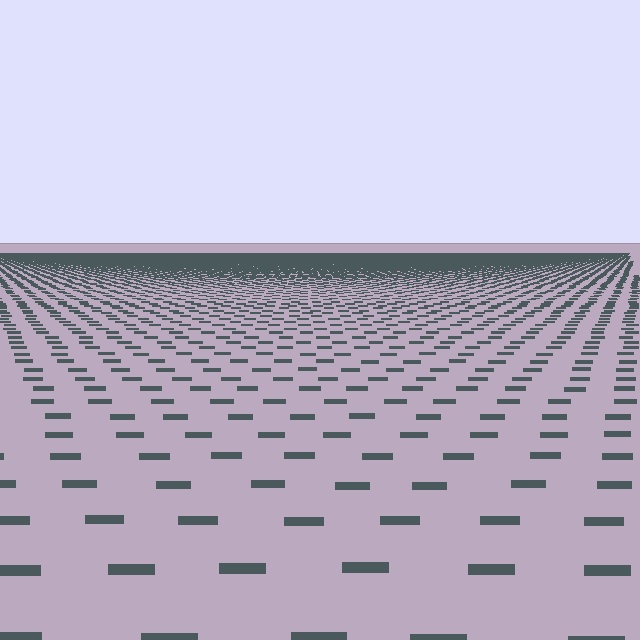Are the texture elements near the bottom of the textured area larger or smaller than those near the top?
Larger. Near the bottom, elements are closer to the viewer and appear at a bigger on-screen size.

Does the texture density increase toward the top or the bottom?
Density increases toward the top.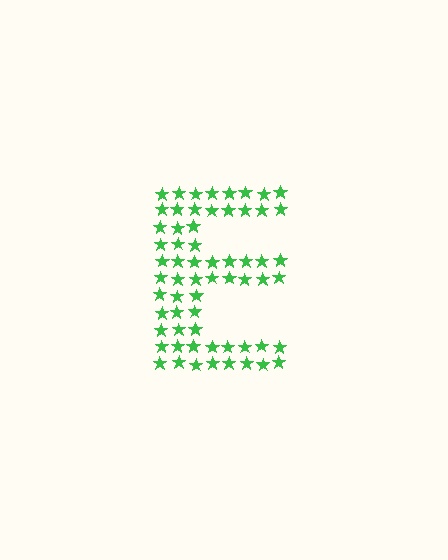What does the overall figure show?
The overall figure shows the letter E.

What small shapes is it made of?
It is made of small stars.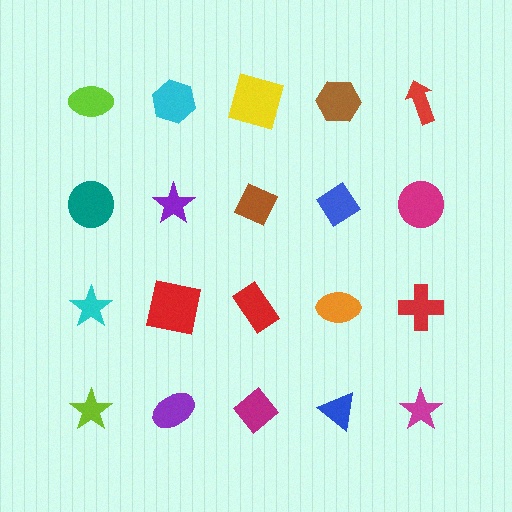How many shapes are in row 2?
5 shapes.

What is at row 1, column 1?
A lime ellipse.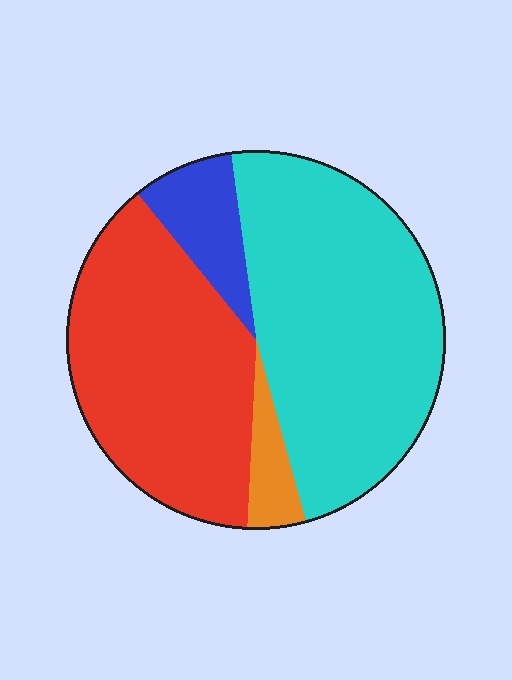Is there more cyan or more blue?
Cyan.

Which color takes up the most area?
Cyan, at roughly 50%.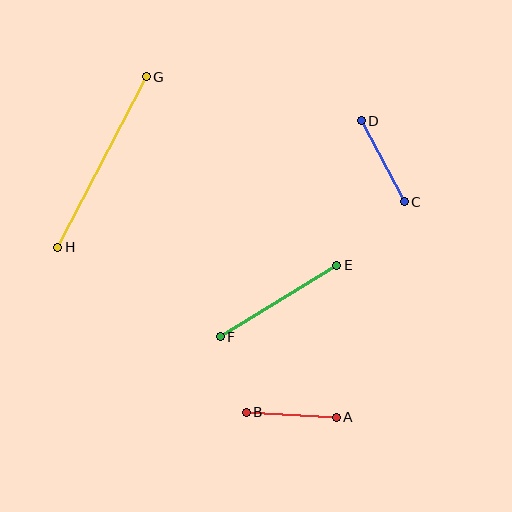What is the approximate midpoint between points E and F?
The midpoint is at approximately (279, 301) pixels.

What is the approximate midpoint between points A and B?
The midpoint is at approximately (291, 415) pixels.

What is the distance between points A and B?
The distance is approximately 90 pixels.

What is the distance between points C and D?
The distance is approximately 92 pixels.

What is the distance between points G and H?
The distance is approximately 192 pixels.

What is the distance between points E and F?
The distance is approximately 137 pixels.